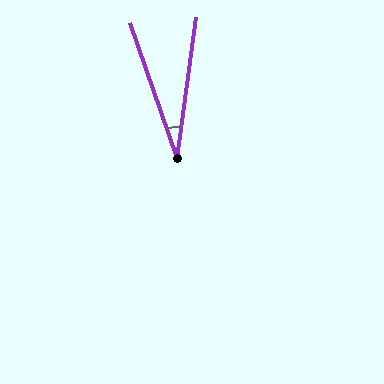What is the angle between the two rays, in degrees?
Approximately 27 degrees.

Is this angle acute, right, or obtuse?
It is acute.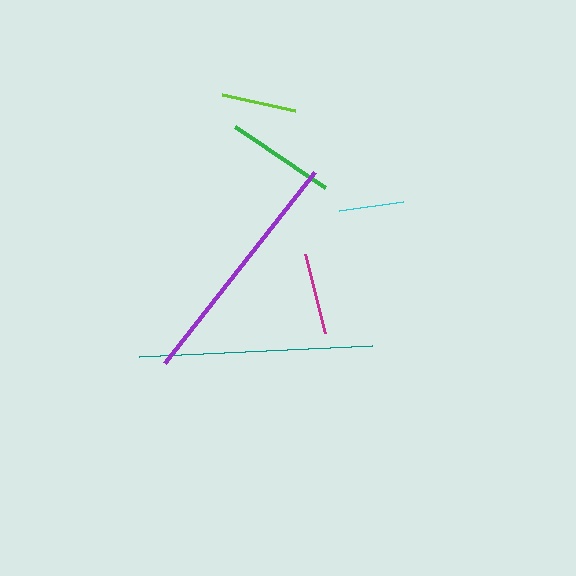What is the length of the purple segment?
The purple segment is approximately 243 pixels long.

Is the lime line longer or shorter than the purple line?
The purple line is longer than the lime line.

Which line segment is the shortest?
The cyan line is the shortest at approximately 65 pixels.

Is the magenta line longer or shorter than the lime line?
The magenta line is longer than the lime line.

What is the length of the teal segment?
The teal segment is approximately 233 pixels long.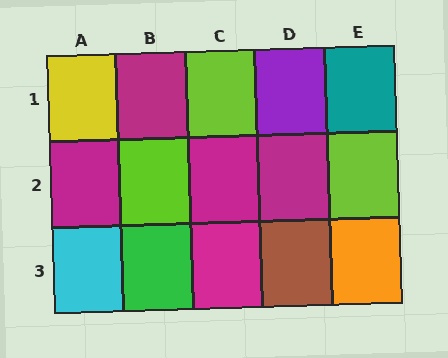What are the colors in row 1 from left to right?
Yellow, magenta, lime, purple, teal.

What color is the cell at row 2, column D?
Magenta.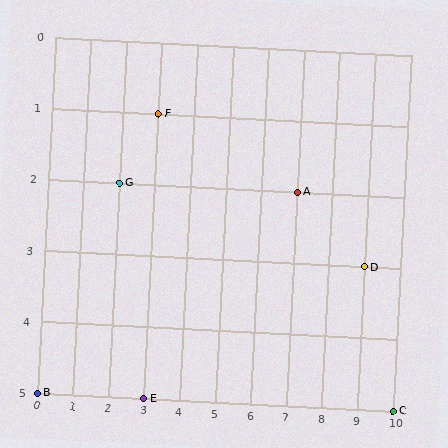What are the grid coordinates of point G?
Point G is at grid coordinates (2, 2).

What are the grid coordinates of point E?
Point E is at grid coordinates (3, 5).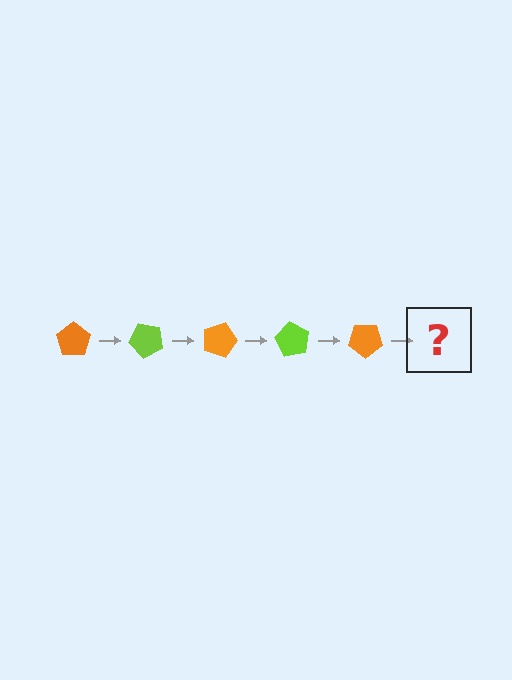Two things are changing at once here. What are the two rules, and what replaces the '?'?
The two rules are that it rotates 45 degrees each step and the color cycles through orange and lime. The '?' should be a lime pentagon, rotated 225 degrees from the start.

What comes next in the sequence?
The next element should be a lime pentagon, rotated 225 degrees from the start.